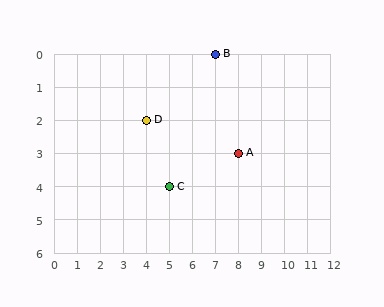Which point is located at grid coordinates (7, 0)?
Point B is at (7, 0).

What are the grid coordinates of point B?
Point B is at grid coordinates (7, 0).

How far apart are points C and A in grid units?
Points C and A are 3 columns and 1 row apart (about 3.2 grid units diagonally).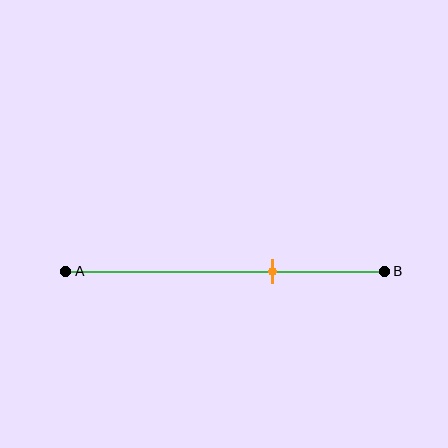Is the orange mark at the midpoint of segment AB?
No, the mark is at about 65% from A, not at the 50% midpoint.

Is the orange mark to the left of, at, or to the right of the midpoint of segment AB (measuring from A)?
The orange mark is to the right of the midpoint of segment AB.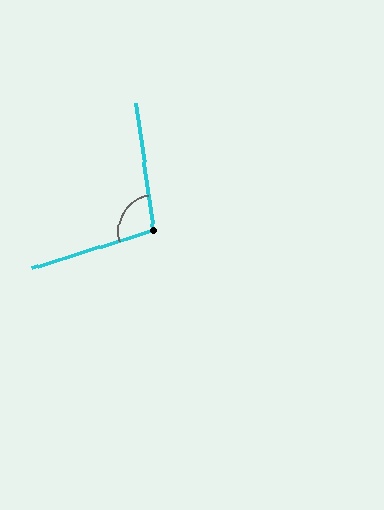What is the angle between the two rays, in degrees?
Approximately 99 degrees.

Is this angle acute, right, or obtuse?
It is obtuse.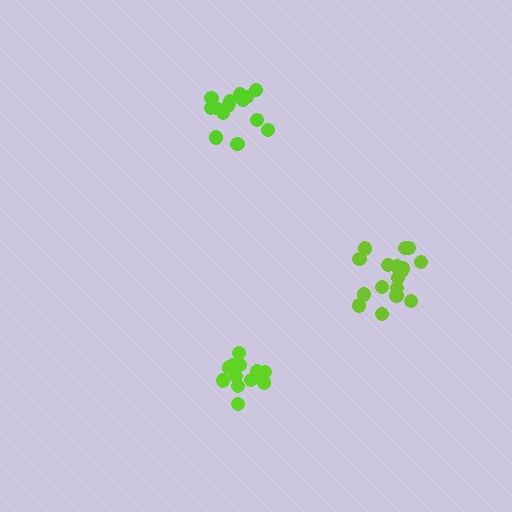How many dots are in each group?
Group 1: 12 dots, Group 2: 15 dots, Group 3: 17 dots (44 total).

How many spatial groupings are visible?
There are 3 spatial groupings.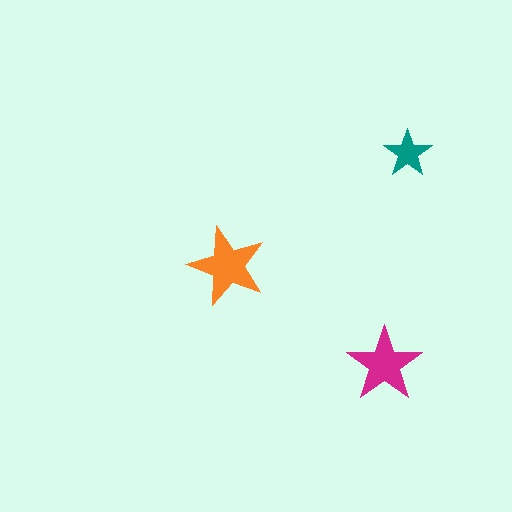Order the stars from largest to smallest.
the orange one, the magenta one, the teal one.